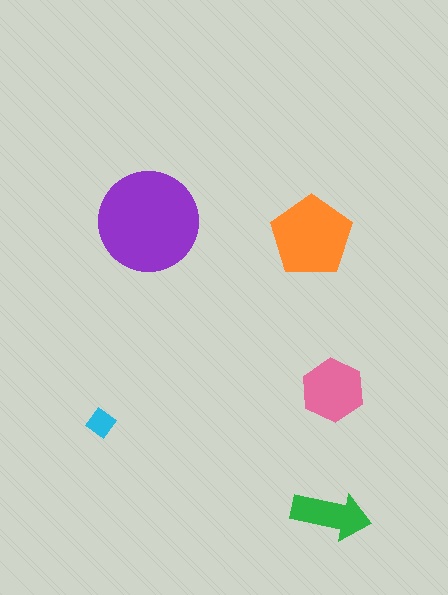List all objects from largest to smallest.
The purple circle, the orange pentagon, the pink hexagon, the green arrow, the cyan diamond.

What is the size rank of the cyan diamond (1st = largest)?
5th.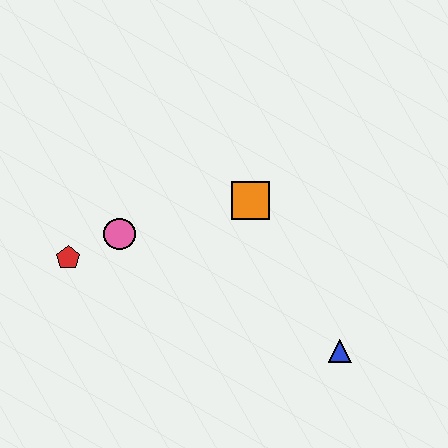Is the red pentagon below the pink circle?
Yes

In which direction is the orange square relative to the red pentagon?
The orange square is to the right of the red pentagon.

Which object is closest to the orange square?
The pink circle is closest to the orange square.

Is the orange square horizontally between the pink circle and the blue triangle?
Yes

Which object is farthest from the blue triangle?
The red pentagon is farthest from the blue triangle.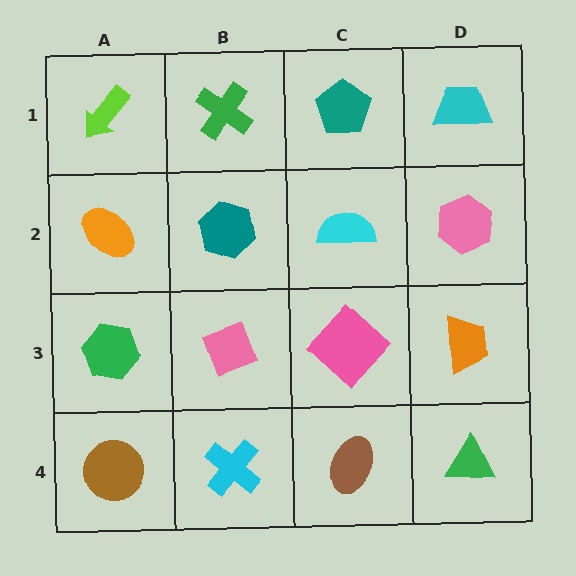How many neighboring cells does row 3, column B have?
4.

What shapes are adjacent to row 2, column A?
A lime arrow (row 1, column A), a green hexagon (row 3, column A), a teal hexagon (row 2, column B).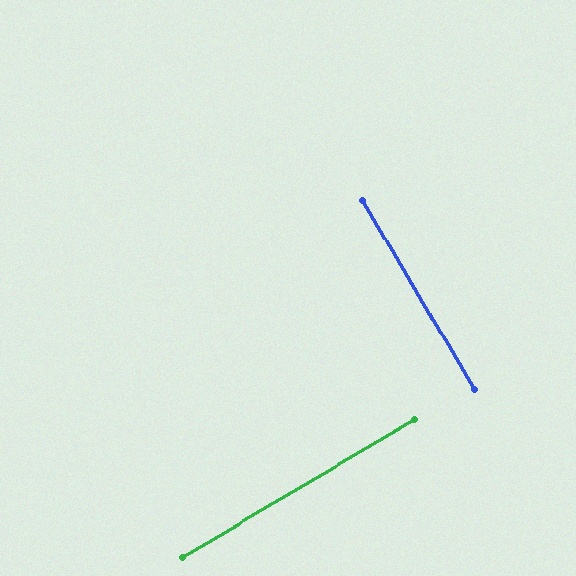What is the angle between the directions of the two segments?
Approximately 90 degrees.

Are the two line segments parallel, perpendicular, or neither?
Perpendicular — they meet at approximately 90°.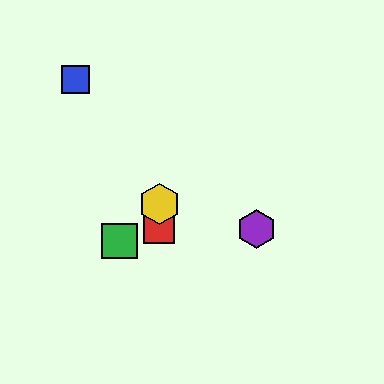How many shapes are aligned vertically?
2 shapes (the red square, the yellow hexagon) are aligned vertically.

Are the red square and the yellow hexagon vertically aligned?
Yes, both are at x≈159.